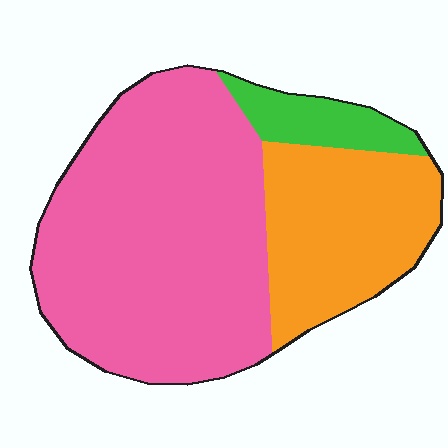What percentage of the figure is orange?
Orange covers roughly 30% of the figure.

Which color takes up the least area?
Green, at roughly 10%.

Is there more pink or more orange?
Pink.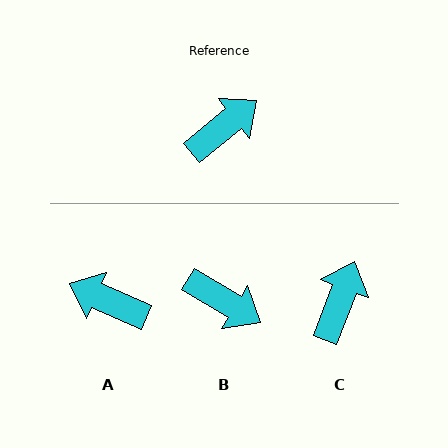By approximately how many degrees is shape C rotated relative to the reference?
Approximately 30 degrees counter-clockwise.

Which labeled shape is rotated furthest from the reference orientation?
A, about 118 degrees away.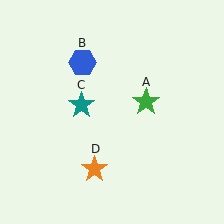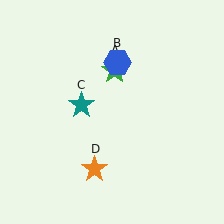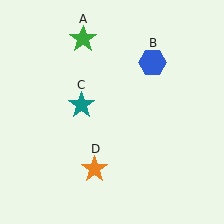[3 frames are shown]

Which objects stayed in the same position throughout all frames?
Teal star (object C) and orange star (object D) remained stationary.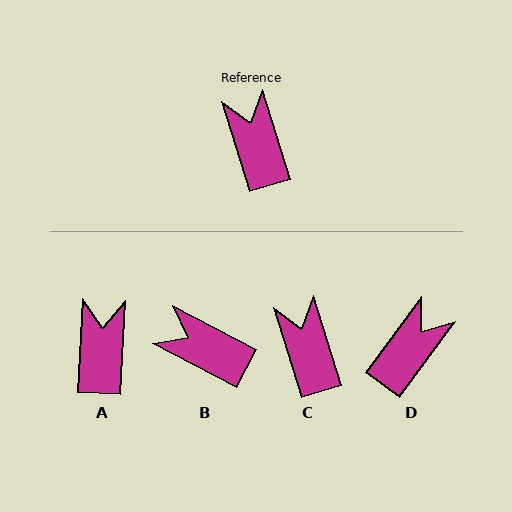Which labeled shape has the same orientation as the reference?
C.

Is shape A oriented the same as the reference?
No, it is off by about 20 degrees.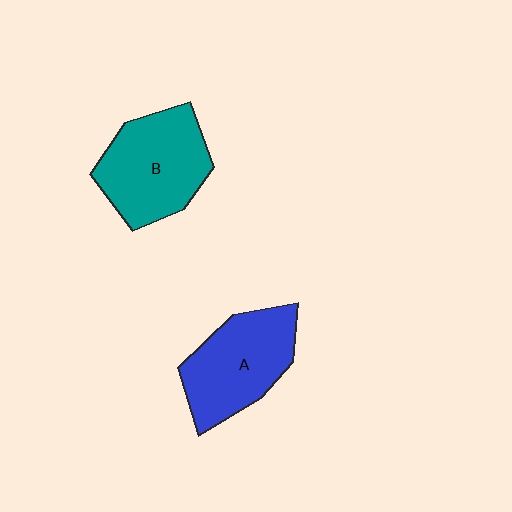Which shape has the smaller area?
Shape A (blue).